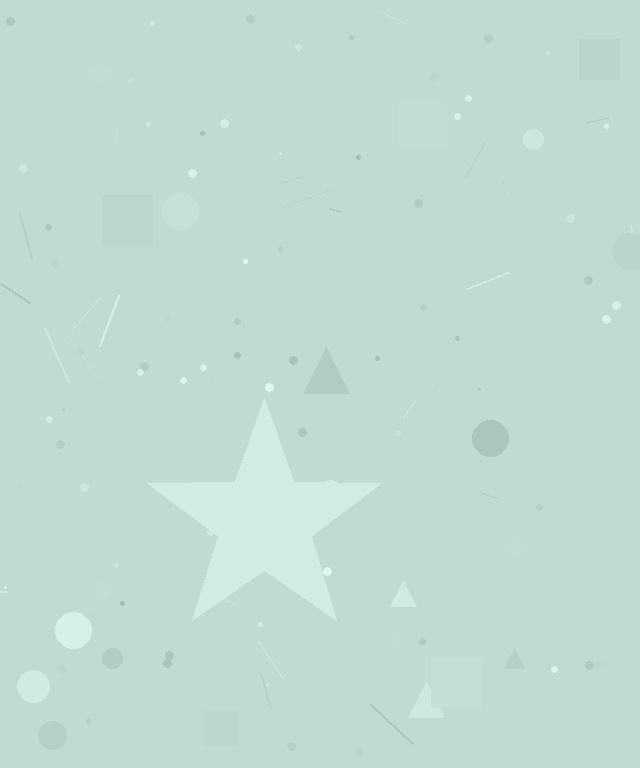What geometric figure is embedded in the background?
A star is embedded in the background.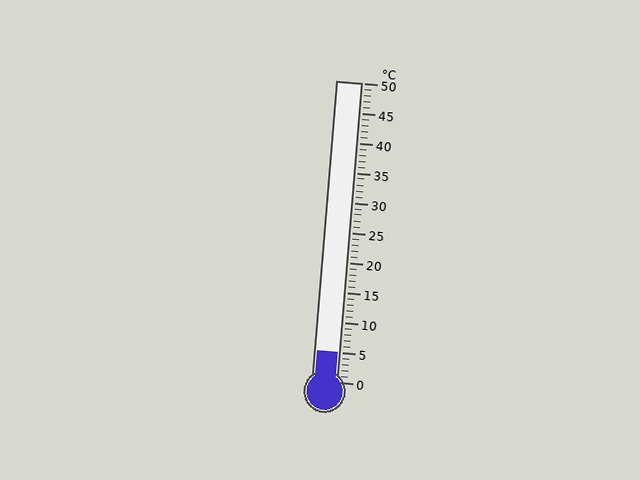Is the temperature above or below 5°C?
The temperature is at 5°C.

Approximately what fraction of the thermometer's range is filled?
The thermometer is filled to approximately 10% of its range.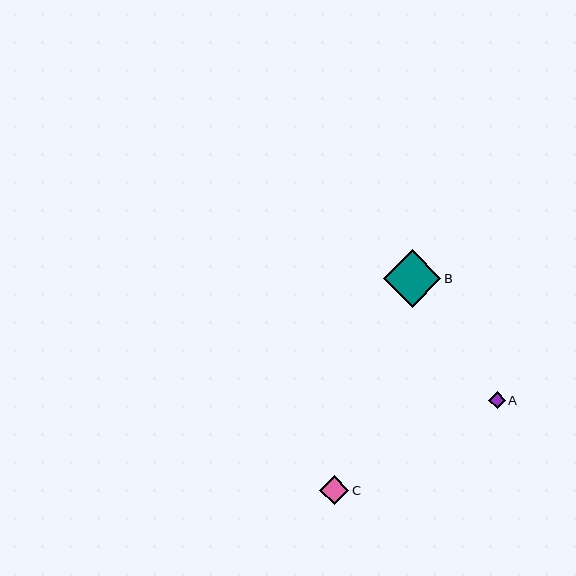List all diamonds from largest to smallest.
From largest to smallest: B, C, A.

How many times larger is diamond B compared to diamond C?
Diamond B is approximately 2.0 times the size of diamond C.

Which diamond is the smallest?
Diamond A is the smallest with a size of approximately 16 pixels.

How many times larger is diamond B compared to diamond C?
Diamond B is approximately 2.0 times the size of diamond C.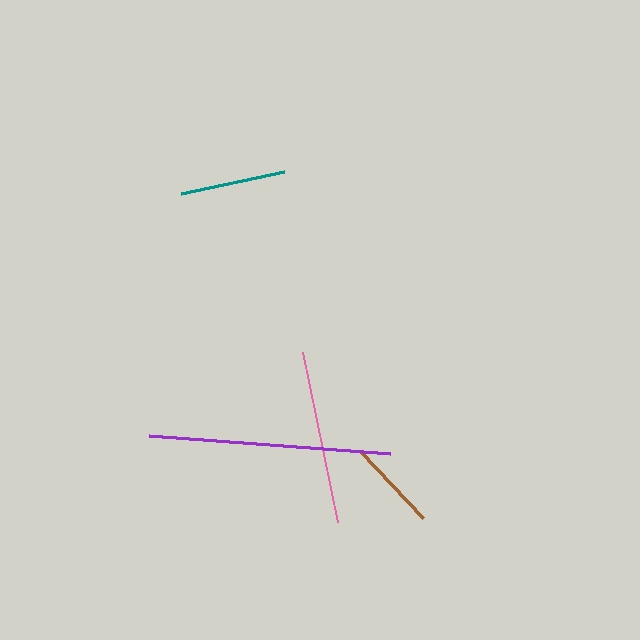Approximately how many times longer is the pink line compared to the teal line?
The pink line is approximately 1.7 times the length of the teal line.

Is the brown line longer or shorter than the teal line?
The teal line is longer than the brown line.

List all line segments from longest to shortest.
From longest to shortest: purple, pink, teal, brown.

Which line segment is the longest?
The purple line is the longest at approximately 242 pixels.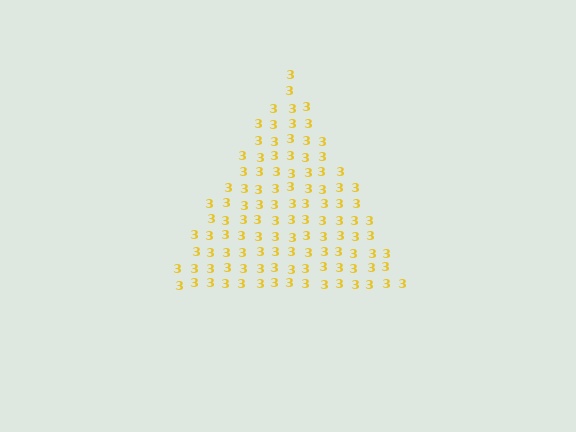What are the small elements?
The small elements are digit 3's.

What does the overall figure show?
The overall figure shows a triangle.